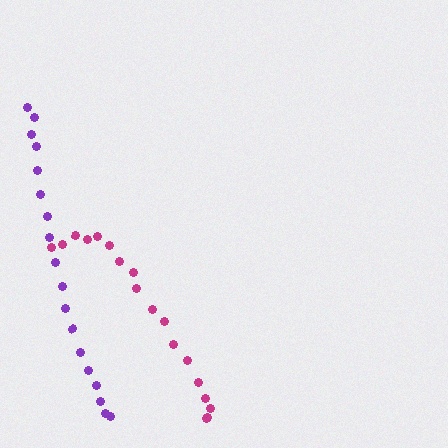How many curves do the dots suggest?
There are 2 distinct paths.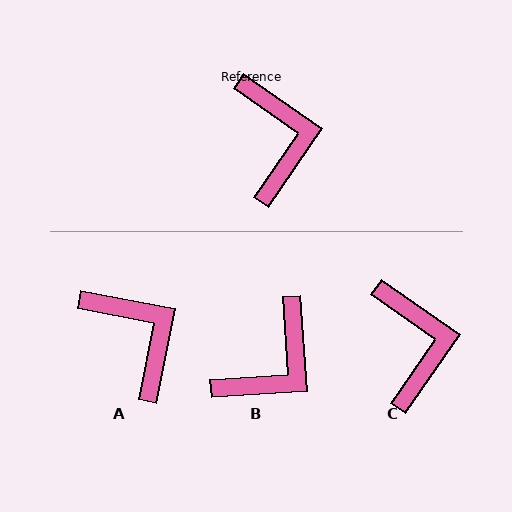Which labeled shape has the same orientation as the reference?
C.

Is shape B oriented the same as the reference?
No, it is off by about 52 degrees.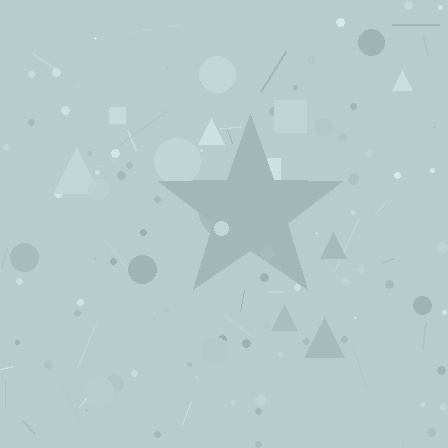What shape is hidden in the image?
A star is hidden in the image.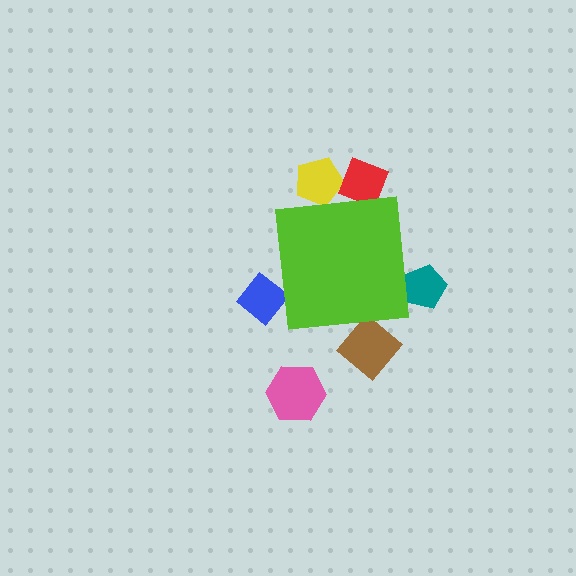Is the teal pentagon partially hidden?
Yes, the teal pentagon is partially hidden behind the lime square.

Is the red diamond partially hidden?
Yes, the red diamond is partially hidden behind the lime square.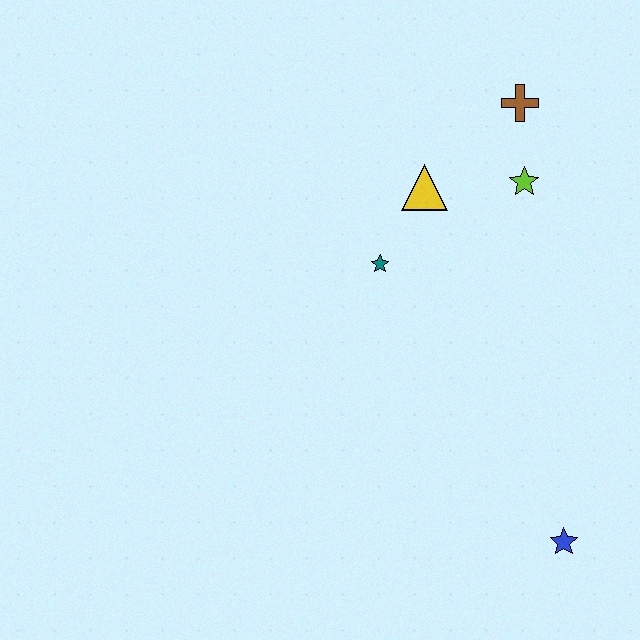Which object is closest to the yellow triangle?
The teal star is closest to the yellow triangle.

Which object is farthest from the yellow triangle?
The blue star is farthest from the yellow triangle.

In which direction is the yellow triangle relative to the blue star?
The yellow triangle is above the blue star.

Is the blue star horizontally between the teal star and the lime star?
No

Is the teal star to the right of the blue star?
No